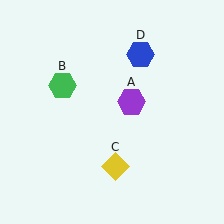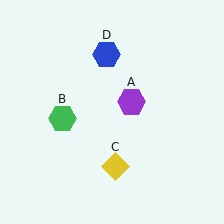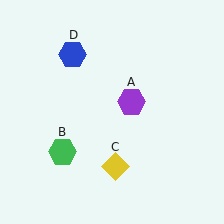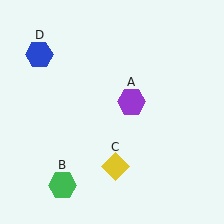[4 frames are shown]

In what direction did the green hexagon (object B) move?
The green hexagon (object B) moved down.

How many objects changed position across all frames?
2 objects changed position: green hexagon (object B), blue hexagon (object D).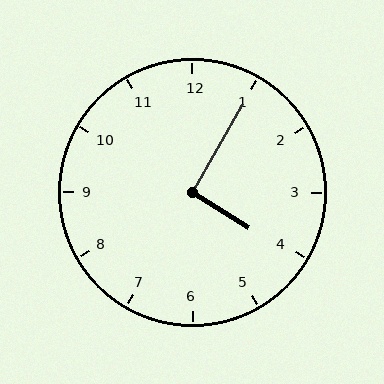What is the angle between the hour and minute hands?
Approximately 92 degrees.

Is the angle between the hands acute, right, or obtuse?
It is right.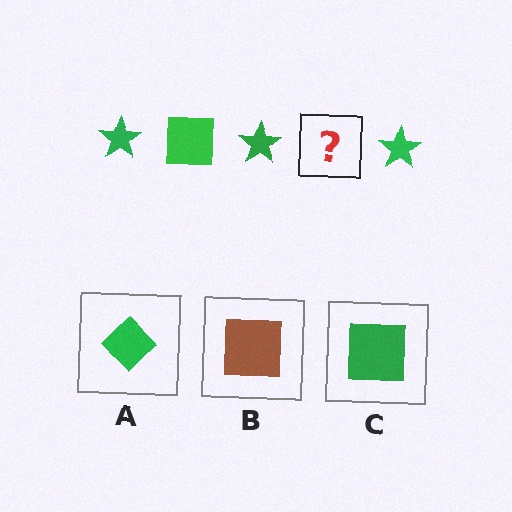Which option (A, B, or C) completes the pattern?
C.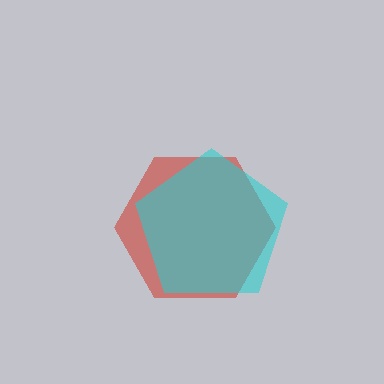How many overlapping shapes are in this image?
There are 2 overlapping shapes in the image.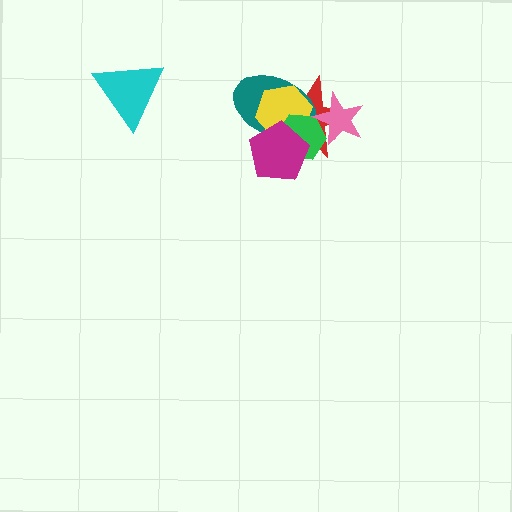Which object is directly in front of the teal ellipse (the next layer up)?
The yellow hexagon is directly in front of the teal ellipse.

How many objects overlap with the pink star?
2 objects overlap with the pink star.